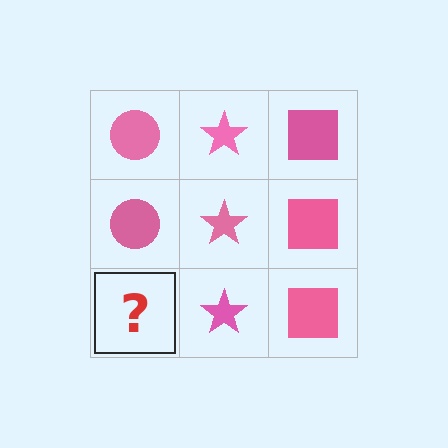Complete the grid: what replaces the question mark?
The question mark should be replaced with a pink circle.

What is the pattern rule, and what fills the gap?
The rule is that each column has a consistent shape. The gap should be filled with a pink circle.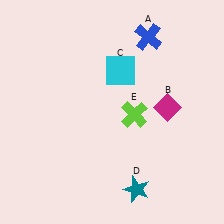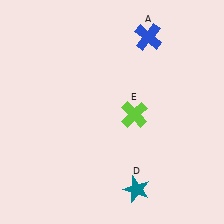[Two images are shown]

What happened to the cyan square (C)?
The cyan square (C) was removed in Image 2. It was in the top-right area of Image 1.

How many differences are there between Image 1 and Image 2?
There are 2 differences between the two images.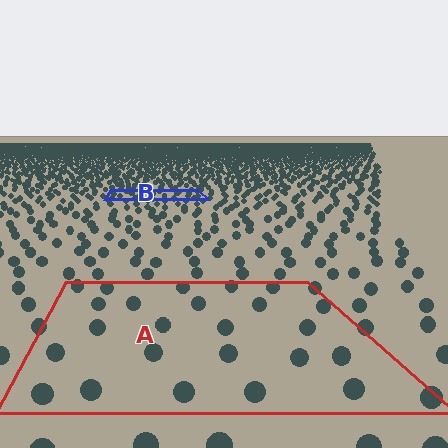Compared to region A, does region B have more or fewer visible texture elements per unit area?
Region B has more texture elements per unit area — they are packed more densely because it is farther away.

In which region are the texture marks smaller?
The texture marks are smaller in region B, because it is farther away.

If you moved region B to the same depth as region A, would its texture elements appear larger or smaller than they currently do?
They would appear larger. At a closer depth, the same texture elements are projected at a bigger on-screen size.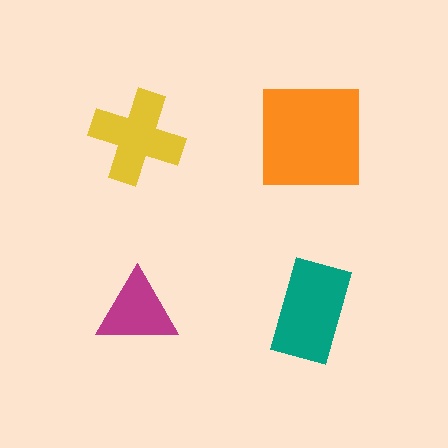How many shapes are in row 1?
2 shapes.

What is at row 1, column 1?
A yellow cross.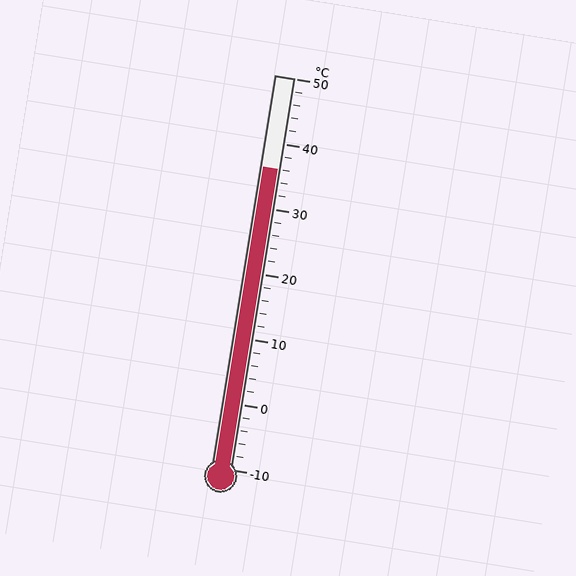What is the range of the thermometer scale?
The thermometer scale ranges from -10°C to 50°C.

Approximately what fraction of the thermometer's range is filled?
The thermometer is filled to approximately 75% of its range.